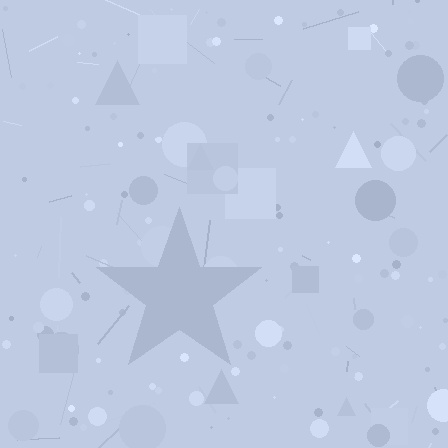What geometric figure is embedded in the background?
A star is embedded in the background.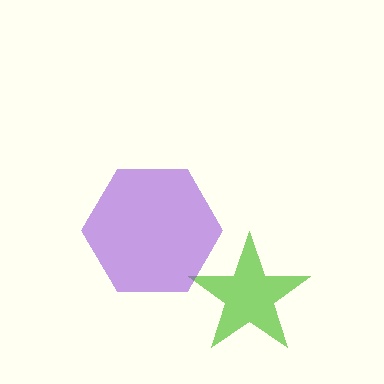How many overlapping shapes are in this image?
There are 2 overlapping shapes in the image.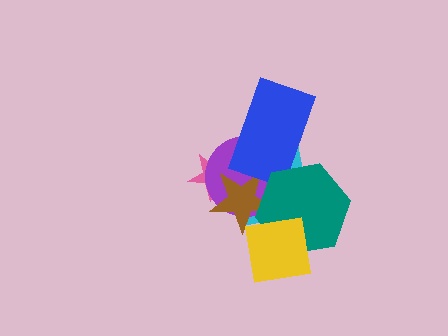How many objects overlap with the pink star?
2 objects overlap with the pink star.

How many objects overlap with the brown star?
4 objects overlap with the brown star.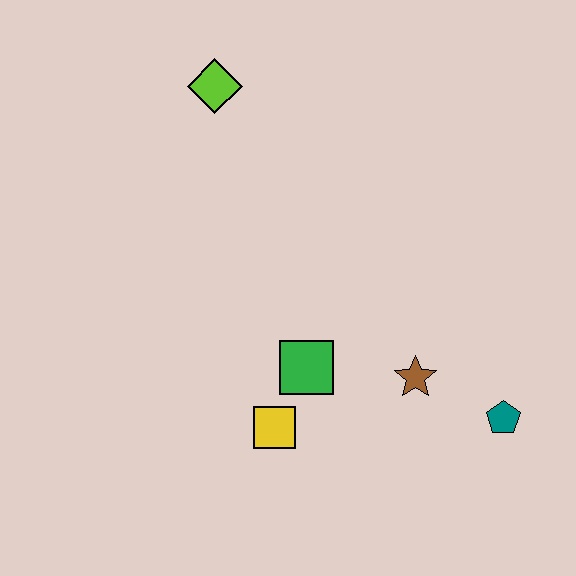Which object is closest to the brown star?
The teal pentagon is closest to the brown star.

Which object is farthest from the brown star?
The lime diamond is farthest from the brown star.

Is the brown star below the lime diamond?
Yes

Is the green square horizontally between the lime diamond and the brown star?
Yes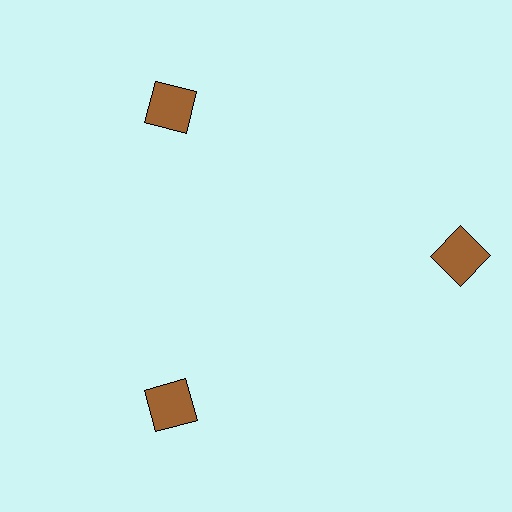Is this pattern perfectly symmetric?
No. The 3 brown squares are arranged in a ring, but one element near the 3 o'clock position is pushed outward from the center, breaking the 3-fold rotational symmetry.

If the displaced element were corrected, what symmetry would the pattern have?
It would have 3-fold rotational symmetry — the pattern would map onto itself every 120 degrees.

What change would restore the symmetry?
The symmetry would be restored by moving it inward, back onto the ring so that all 3 squares sit at equal angles and equal distance from the center.